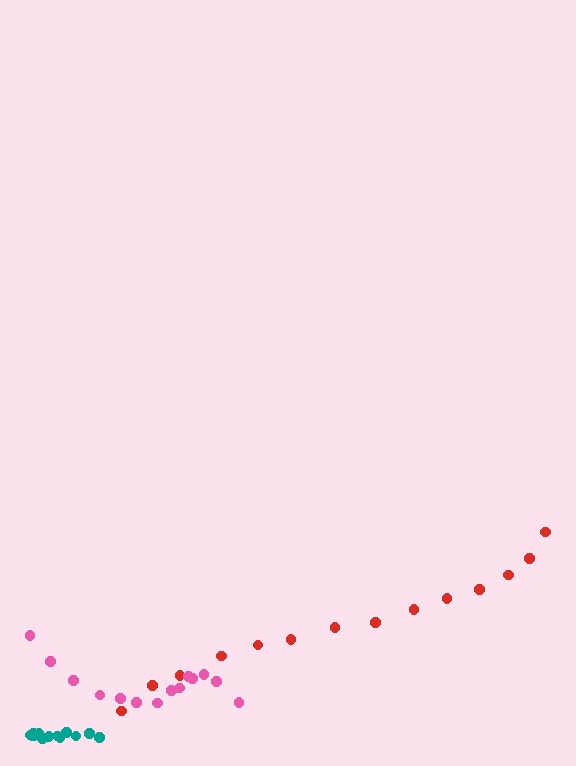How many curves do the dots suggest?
There are 3 distinct paths.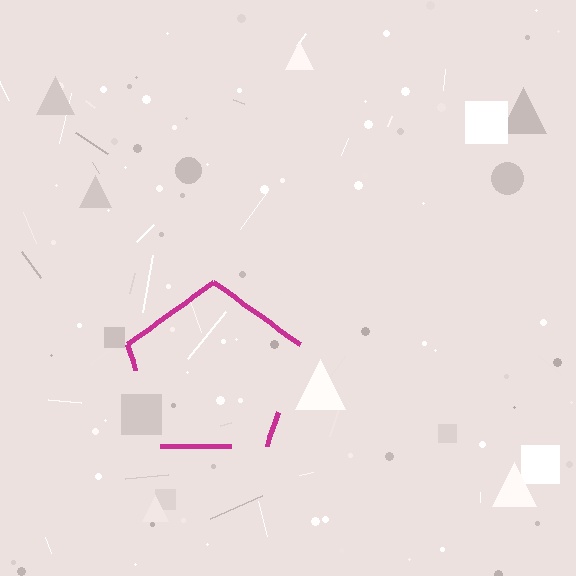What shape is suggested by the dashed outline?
The dashed outline suggests a pentagon.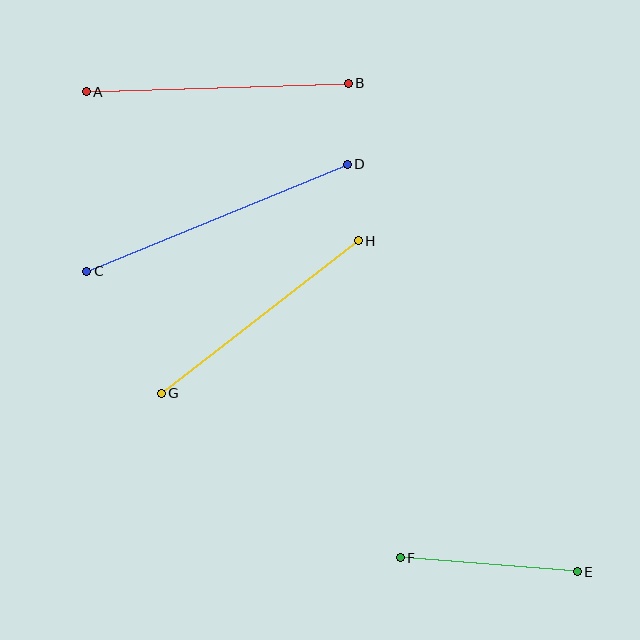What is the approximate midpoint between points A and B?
The midpoint is at approximately (217, 87) pixels.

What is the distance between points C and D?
The distance is approximately 282 pixels.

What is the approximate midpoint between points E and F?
The midpoint is at approximately (489, 565) pixels.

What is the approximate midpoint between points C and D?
The midpoint is at approximately (217, 218) pixels.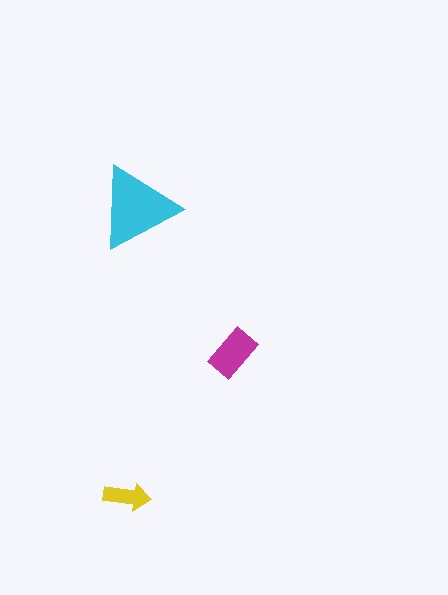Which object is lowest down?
The yellow arrow is bottommost.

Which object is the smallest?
The yellow arrow.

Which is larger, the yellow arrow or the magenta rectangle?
The magenta rectangle.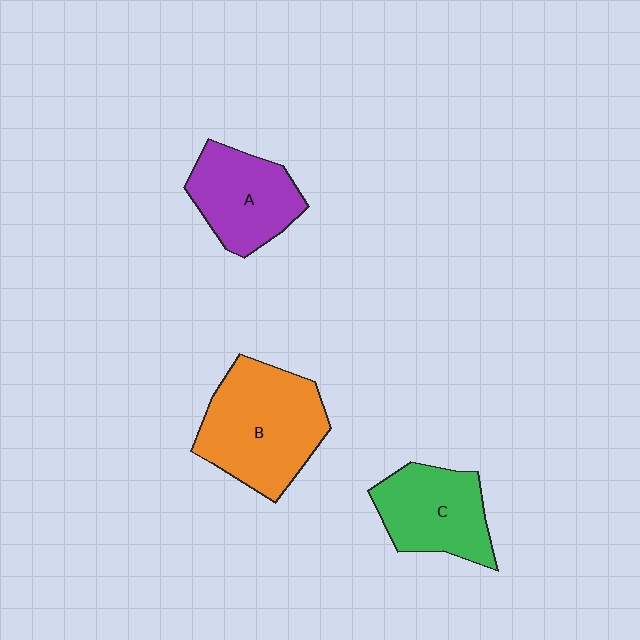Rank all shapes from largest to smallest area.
From largest to smallest: B (orange), C (green), A (purple).